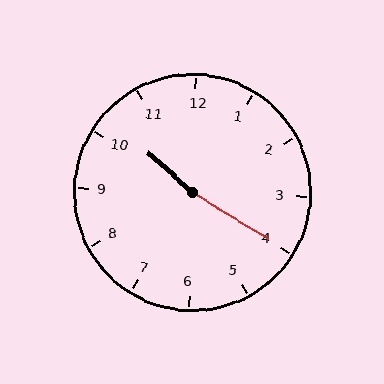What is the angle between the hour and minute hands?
Approximately 170 degrees.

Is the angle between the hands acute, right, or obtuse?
It is obtuse.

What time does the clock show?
10:20.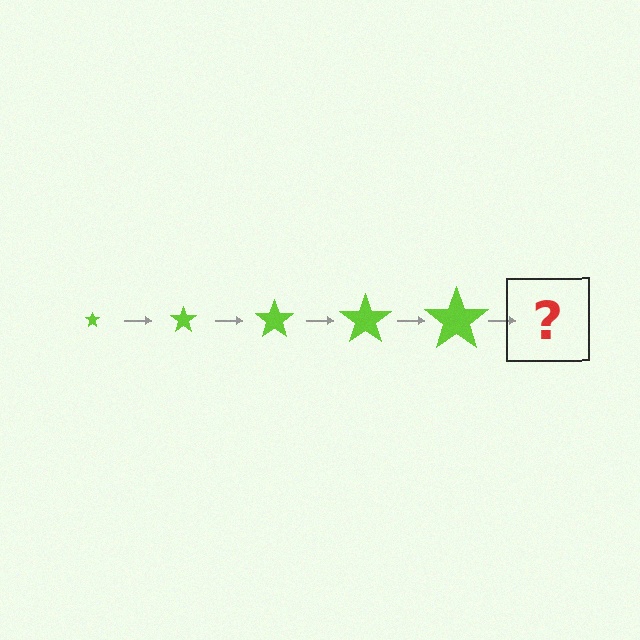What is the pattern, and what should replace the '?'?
The pattern is that the star gets progressively larger each step. The '?' should be a lime star, larger than the previous one.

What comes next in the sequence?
The next element should be a lime star, larger than the previous one.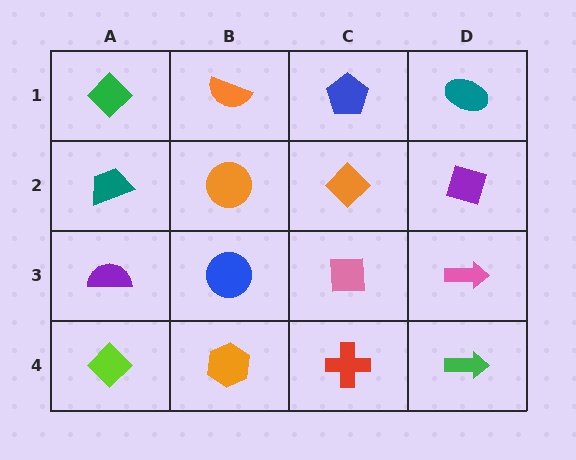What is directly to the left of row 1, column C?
An orange semicircle.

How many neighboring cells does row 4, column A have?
2.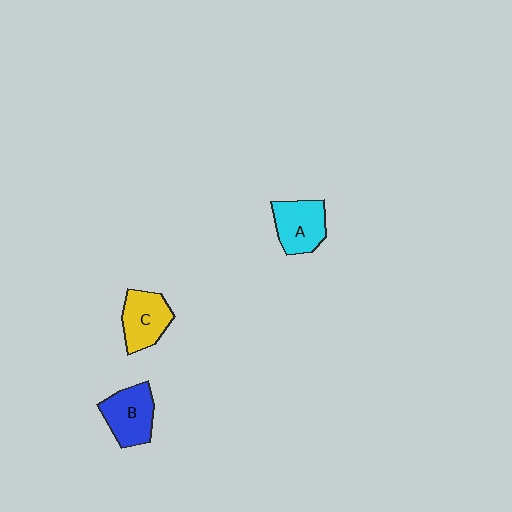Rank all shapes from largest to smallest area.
From largest to smallest: B (blue), A (cyan), C (yellow).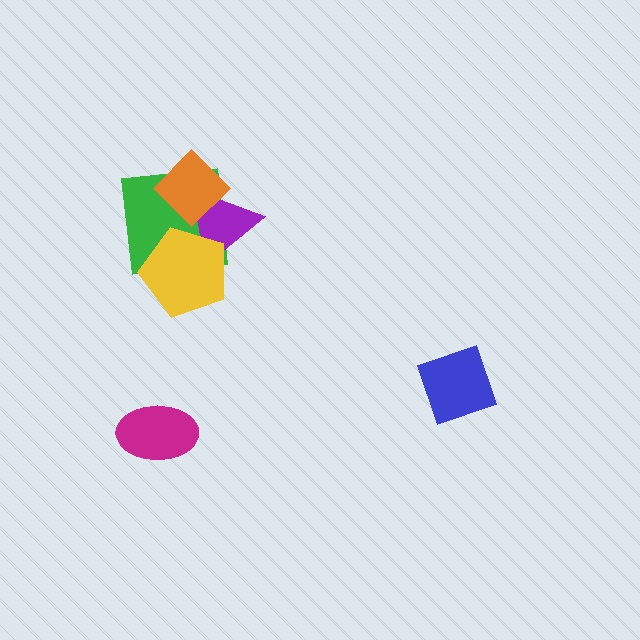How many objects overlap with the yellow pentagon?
2 objects overlap with the yellow pentagon.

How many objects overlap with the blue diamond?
0 objects overlap with the blue diamond.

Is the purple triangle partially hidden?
Yes, it is partially covered by another shape.